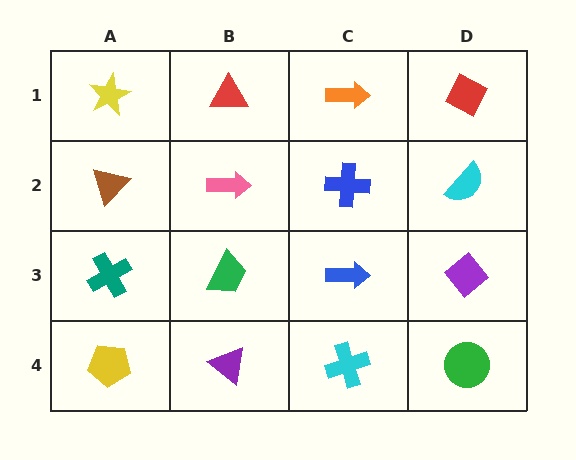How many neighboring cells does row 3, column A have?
3.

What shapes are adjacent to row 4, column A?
A teal cross (row 3, column A), a purple triangle (row 4, column B).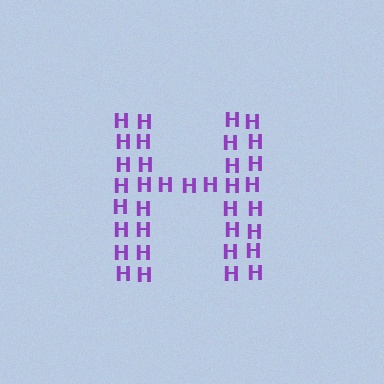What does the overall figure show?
The overall figure shows the letter H.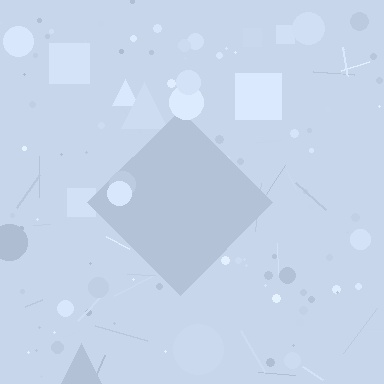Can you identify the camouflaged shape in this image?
The camouflaged shape is a diamond.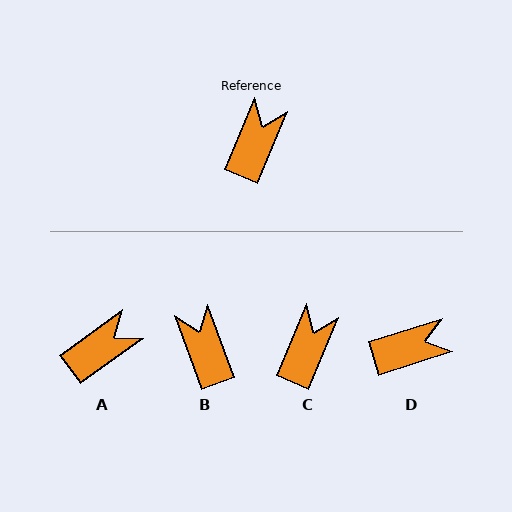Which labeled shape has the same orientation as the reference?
C.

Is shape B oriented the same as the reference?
No, it is off by about 43 degrees.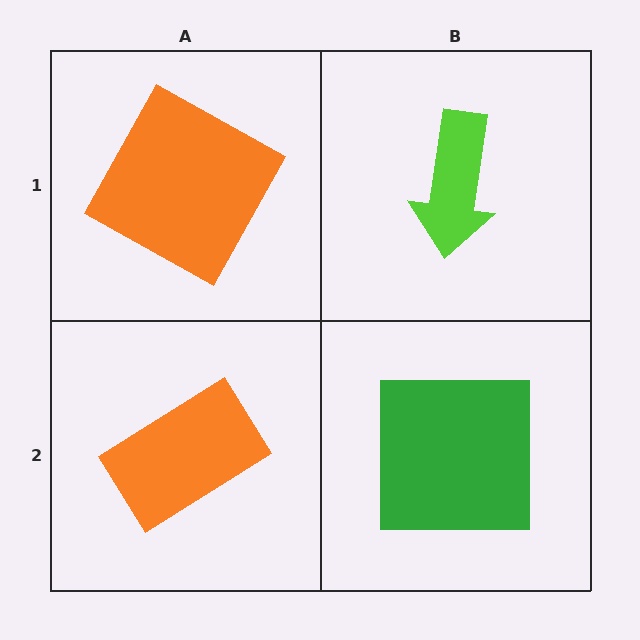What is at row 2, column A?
An orange rectangle.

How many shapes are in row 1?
2 shapes.